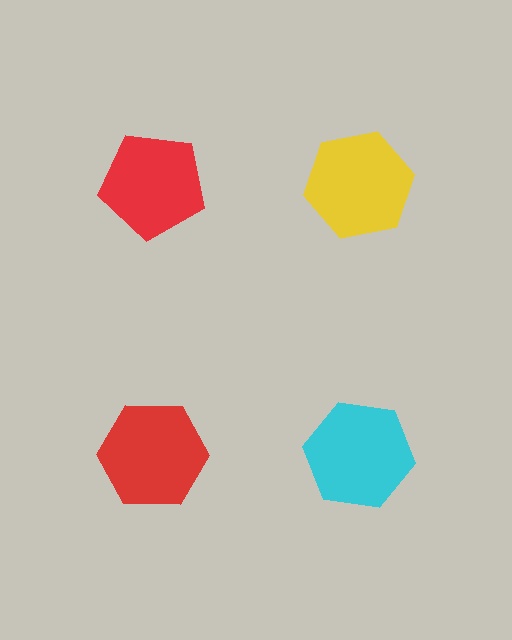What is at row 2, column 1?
A red hexagon.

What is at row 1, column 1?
A red pentagon.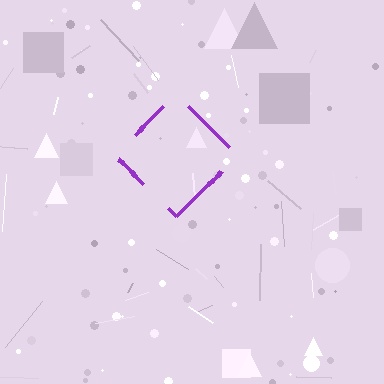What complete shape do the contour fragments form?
The contour fragments form a diamond.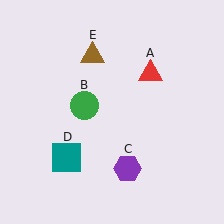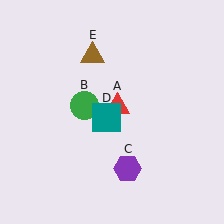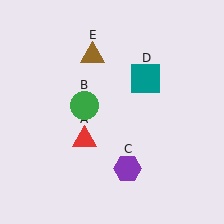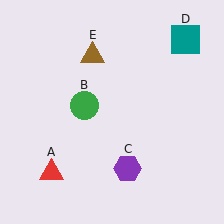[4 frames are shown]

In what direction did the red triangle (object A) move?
The red triangle (object A) moved down and to the left.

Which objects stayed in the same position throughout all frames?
Green circle (object B) and purple hexagon (object C) and brown triangle (object E) remained stationary.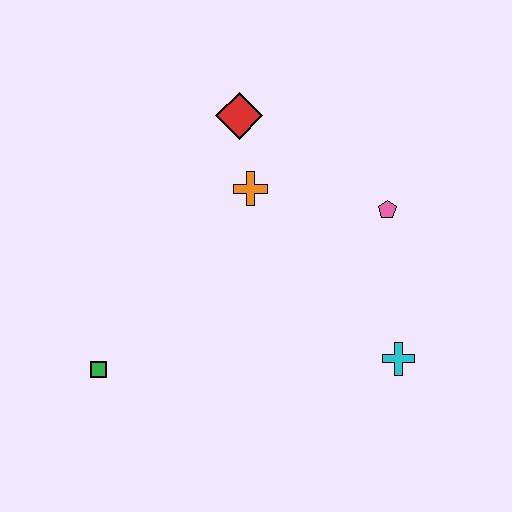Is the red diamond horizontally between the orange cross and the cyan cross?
No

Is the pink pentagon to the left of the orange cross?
No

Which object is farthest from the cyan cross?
The green square is farthest from the cyan cross.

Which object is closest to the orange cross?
The red diamond is closest to the orange cross.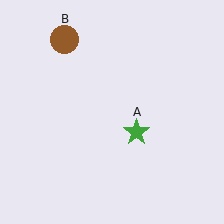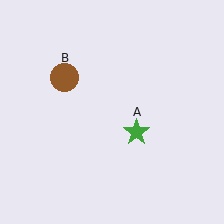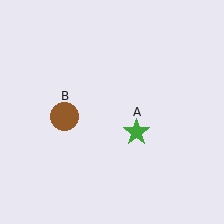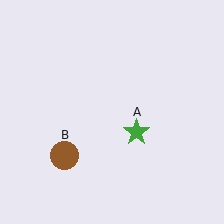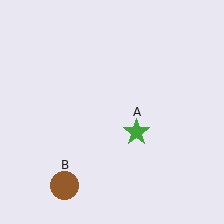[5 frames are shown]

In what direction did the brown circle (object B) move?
The brown circle (object B) moved down.